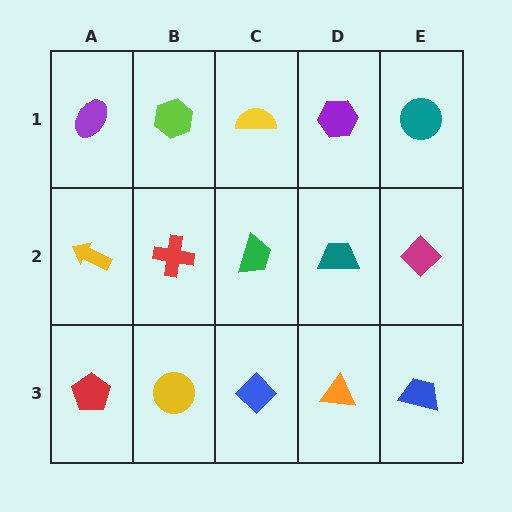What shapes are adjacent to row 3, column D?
A teal trapezoid (row 2, column D), a blue diamond (row 3, column C), a blue trapezoid (row 3, column E).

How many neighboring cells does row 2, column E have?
3.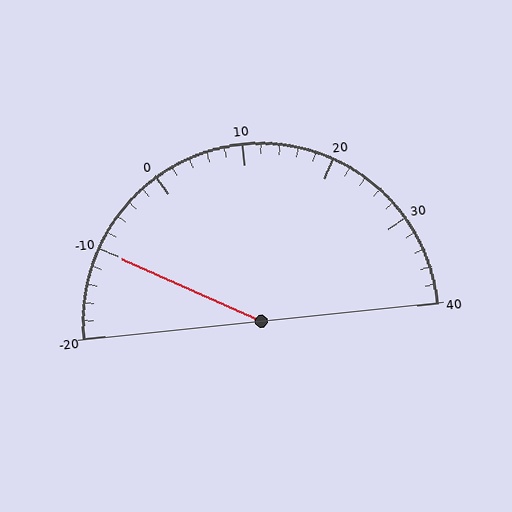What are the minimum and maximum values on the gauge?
The gauge ranges from -20 to 40.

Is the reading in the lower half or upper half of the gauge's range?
The reading is in the lower half of the range (-20 to 40).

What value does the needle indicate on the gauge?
The needle indicates approximately -10.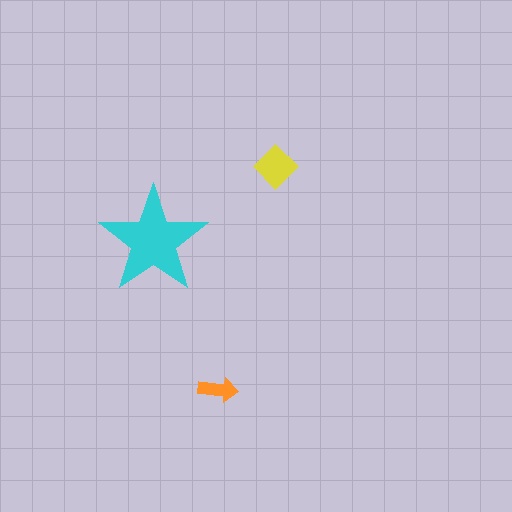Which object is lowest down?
The orange arrow is bottommost.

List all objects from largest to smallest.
The cyan star, the yellow diamond, the orange arrow.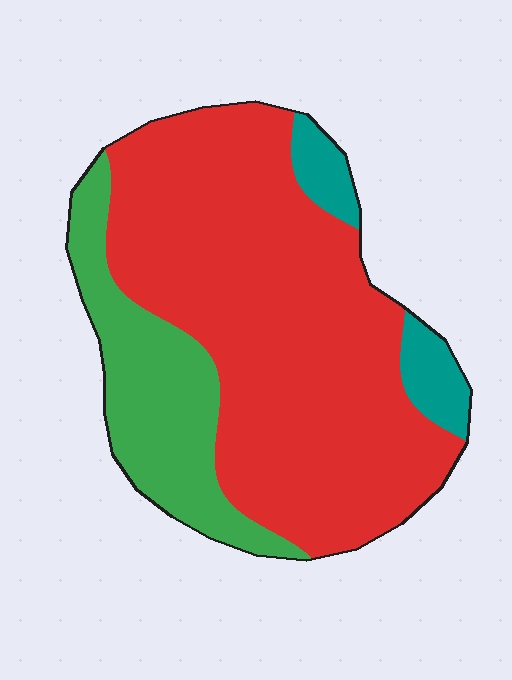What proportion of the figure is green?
Green covers around 20% of the figure.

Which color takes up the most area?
Red, at roughly 70%.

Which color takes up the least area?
Teal, at roughly 10%.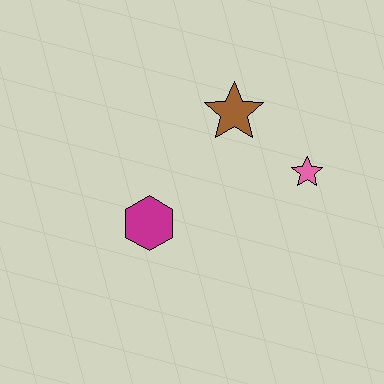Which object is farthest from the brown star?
The magenta hexagon is farthest from the brown star.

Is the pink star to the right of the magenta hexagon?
Yes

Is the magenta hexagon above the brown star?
No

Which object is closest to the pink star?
The brown star is closest to the pink star.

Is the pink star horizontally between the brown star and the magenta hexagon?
No